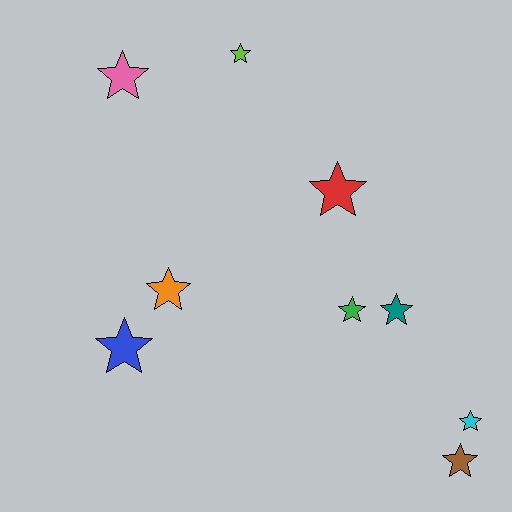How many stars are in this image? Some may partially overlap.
There are 9 stars.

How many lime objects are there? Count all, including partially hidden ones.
There is 1 lime object.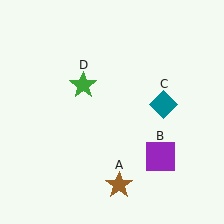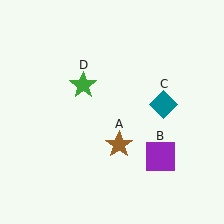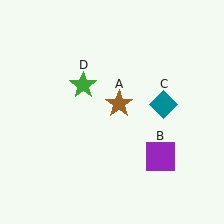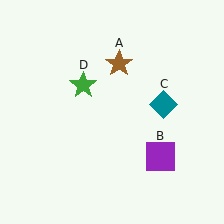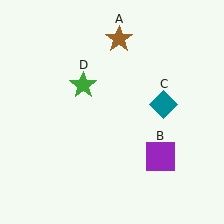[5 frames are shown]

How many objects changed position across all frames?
1 object changed position: brown star (object A).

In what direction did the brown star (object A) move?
The brown star (object A) moved up.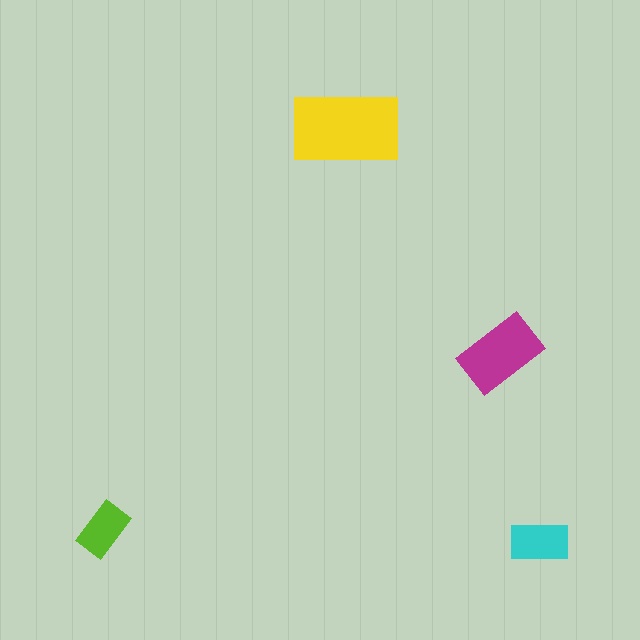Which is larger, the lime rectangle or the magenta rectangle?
The magenta one.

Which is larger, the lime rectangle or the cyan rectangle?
The cyan one.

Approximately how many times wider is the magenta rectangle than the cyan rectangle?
About 1.5 times wider.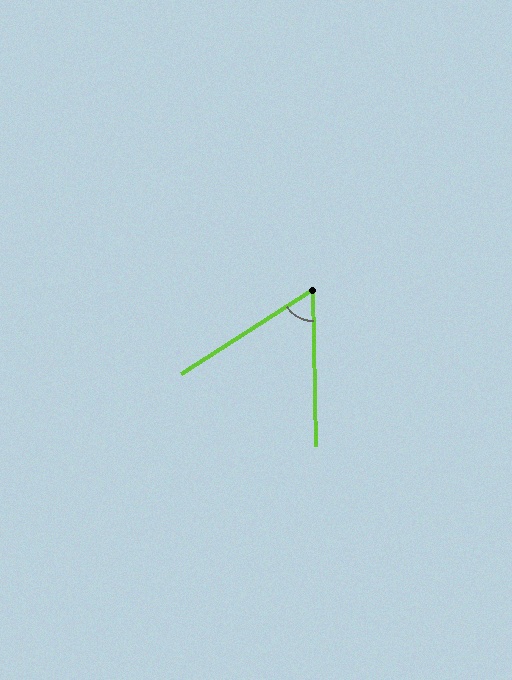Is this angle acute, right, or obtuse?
It is acute.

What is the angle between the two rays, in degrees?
Approximately 58 degrees.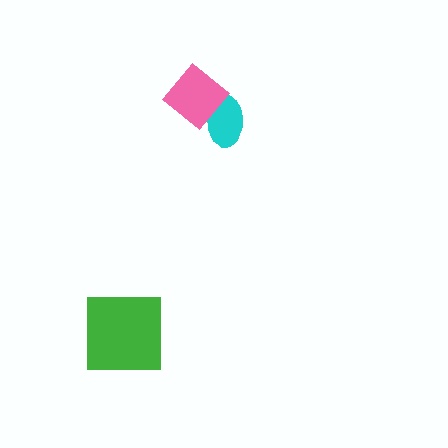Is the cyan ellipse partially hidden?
Yes, it is partially covered by another shape.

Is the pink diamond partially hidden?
No, no other shape covers it.